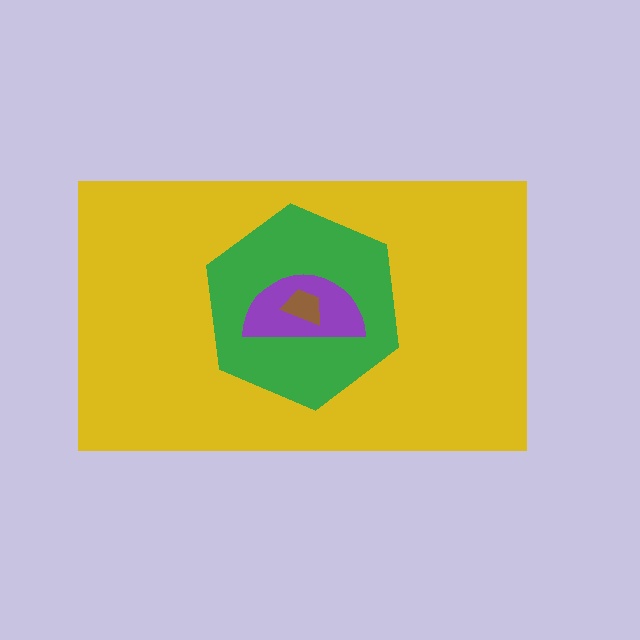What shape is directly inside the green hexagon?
The purple semicircle.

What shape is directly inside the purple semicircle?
The brown trapezoid.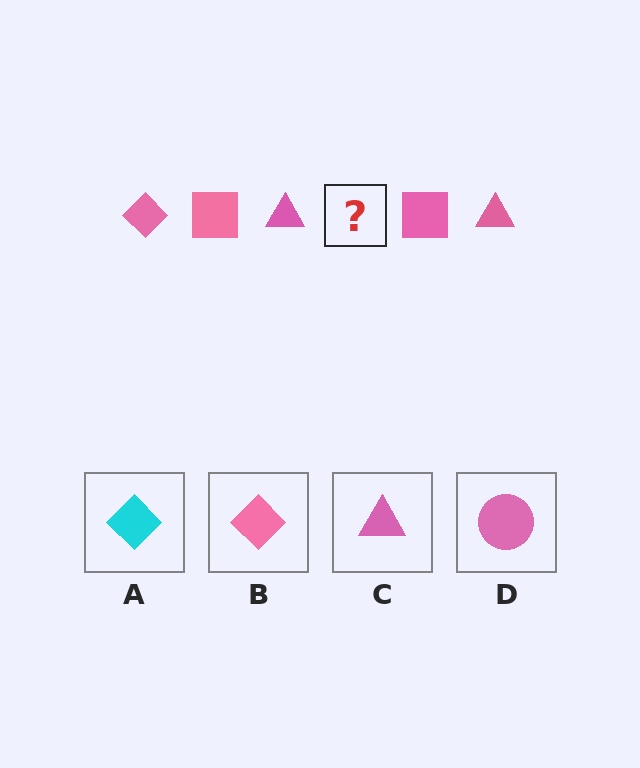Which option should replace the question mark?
Option B.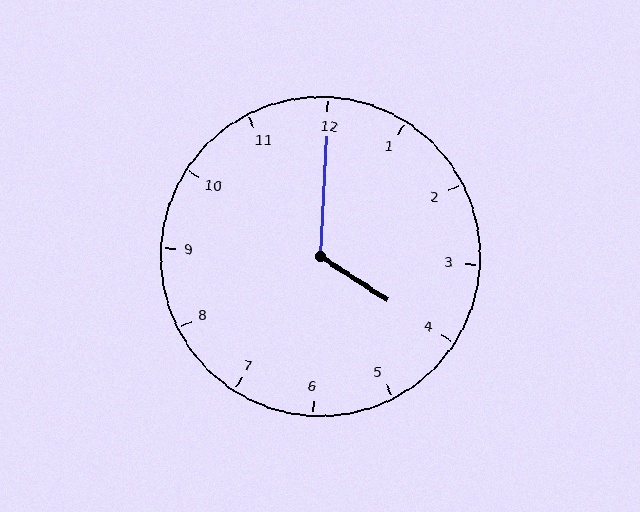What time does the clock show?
4:00.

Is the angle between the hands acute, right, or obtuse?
It is obtuse.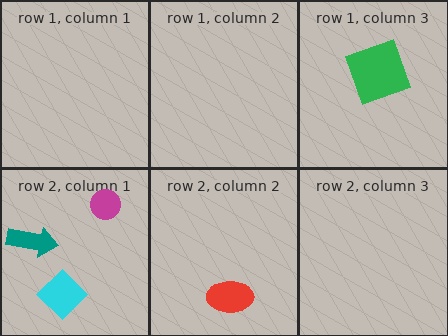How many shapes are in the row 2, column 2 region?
1.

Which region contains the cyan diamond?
The row 2, column 1 region.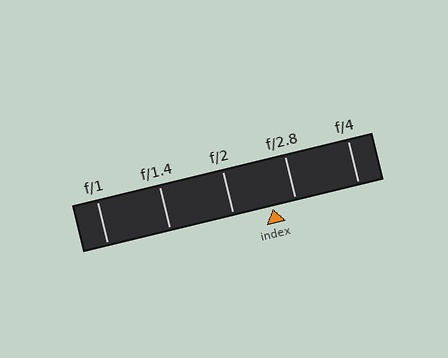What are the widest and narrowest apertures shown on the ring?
The widest aperture shown is f/1 and the narrowest is f/4.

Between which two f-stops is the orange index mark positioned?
The index mark is between f/2 and f/2.8.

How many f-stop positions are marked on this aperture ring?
There are 5 f-stop positions marked.